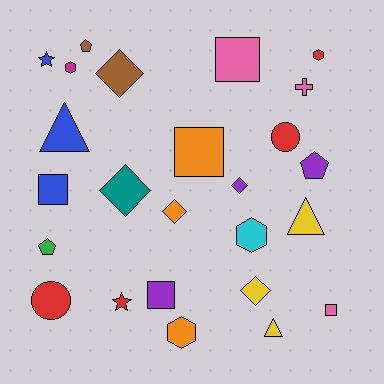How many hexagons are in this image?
There are 4 hexagons.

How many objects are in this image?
There are 25 objects.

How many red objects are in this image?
There are 4 red objects.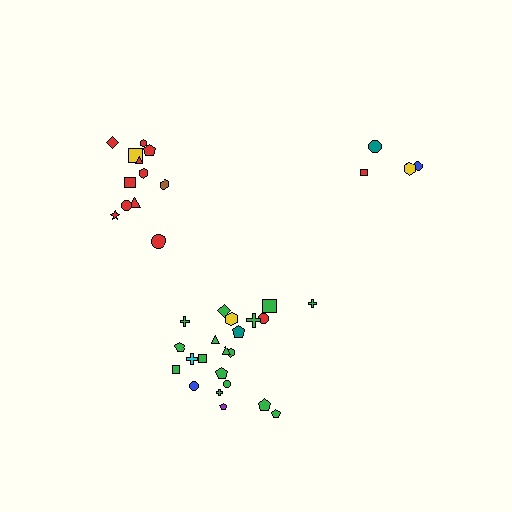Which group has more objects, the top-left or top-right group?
The top-left group.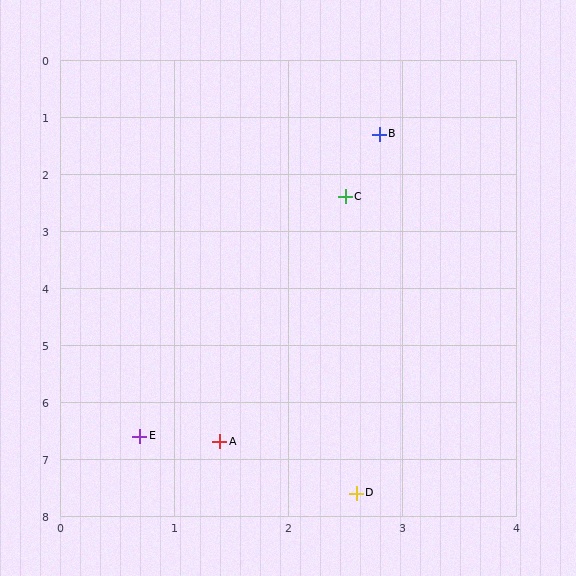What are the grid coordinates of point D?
Point D is at approximately (2.6, 7.6).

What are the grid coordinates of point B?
Point B is at approximately (2.8, 1.3).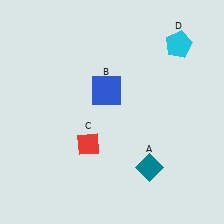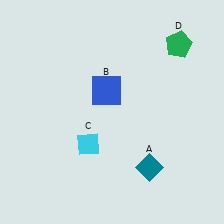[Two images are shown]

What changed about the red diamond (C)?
In Image 1, C is red. In Image 2, it changed to cyan.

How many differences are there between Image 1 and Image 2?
There are 2 differences between the two images.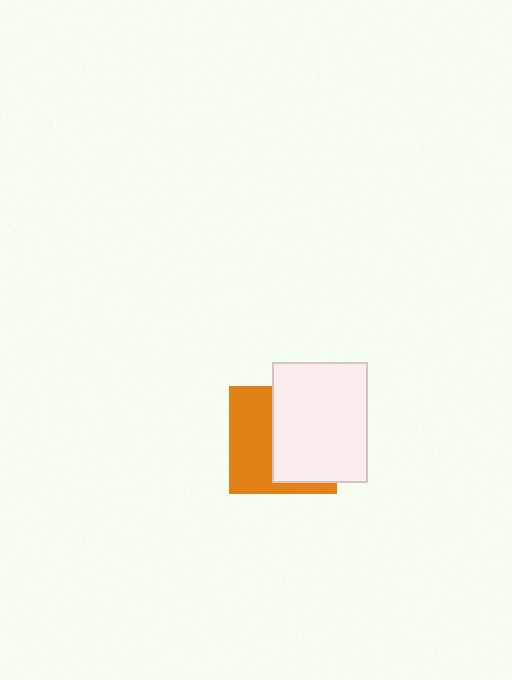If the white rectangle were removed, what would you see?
You would see the complete orange square.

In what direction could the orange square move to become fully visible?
The orange square could move left. That would shift it out from behind the white rectangle entirely.